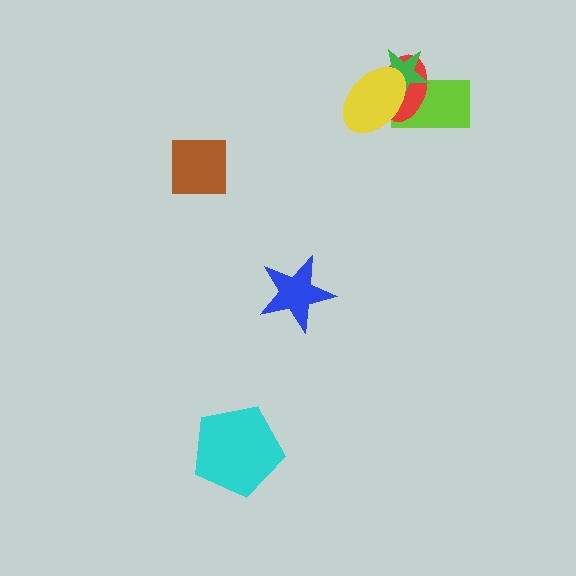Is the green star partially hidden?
Yes, it is partially covered by another shape.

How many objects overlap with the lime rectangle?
3 objects overlap with the lime rectangle.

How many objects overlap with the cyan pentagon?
0 objects overlap with the cyan pentagon.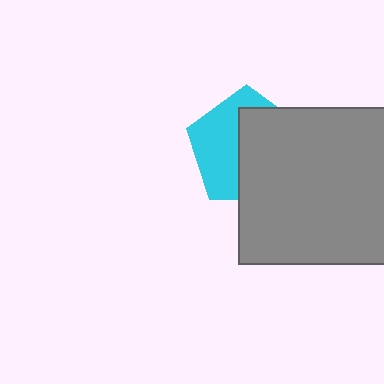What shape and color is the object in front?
The object in front is a gray square.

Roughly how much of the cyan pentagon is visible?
About half of it is visible (roughly 45%).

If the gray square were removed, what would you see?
You would see the complete cyan pentagon.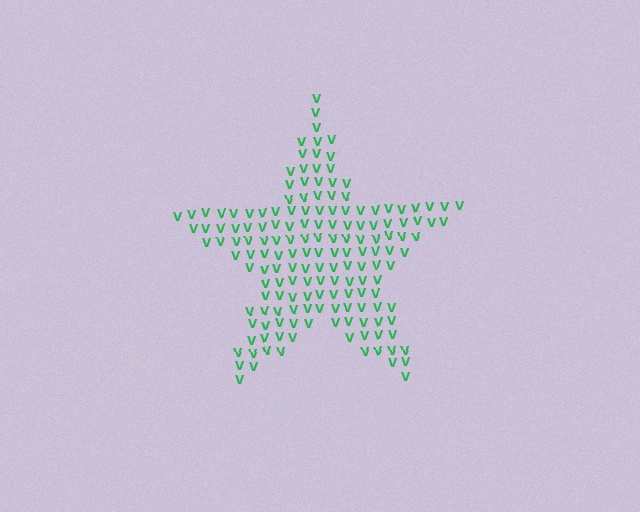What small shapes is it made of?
It is made of small letter V's.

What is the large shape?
The large shape is a star.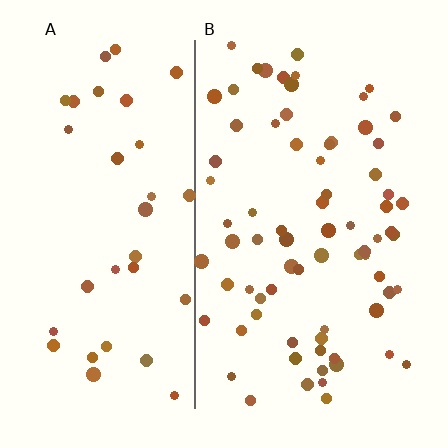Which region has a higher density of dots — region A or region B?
B (the right).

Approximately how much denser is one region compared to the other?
Approximately 2.1× — region B over region A.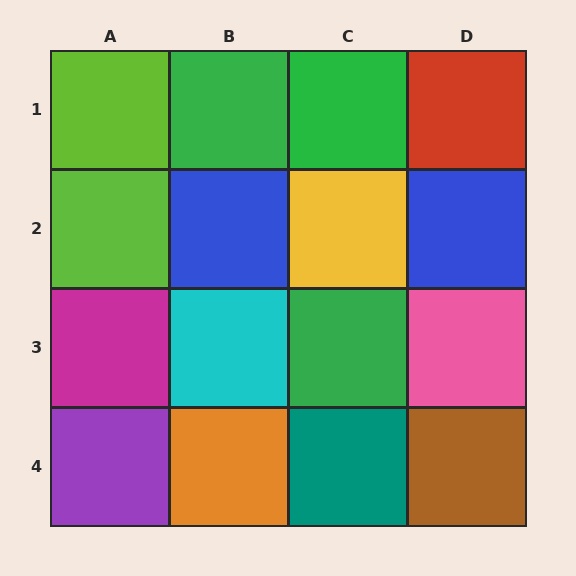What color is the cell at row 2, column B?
Blue.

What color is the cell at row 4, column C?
Teal.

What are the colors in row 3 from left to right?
Magenta, cyan, green, pink.